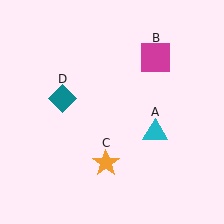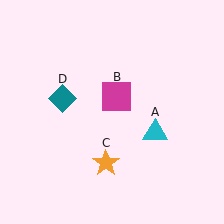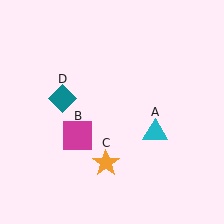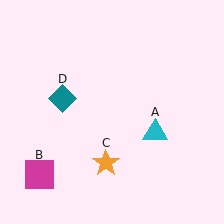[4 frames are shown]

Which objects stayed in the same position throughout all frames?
Cyan triangle (object A) and orange star (object C) and teal diamond (object D) remained stationary.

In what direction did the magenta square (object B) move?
The magenta square (object B) moved down and to the left.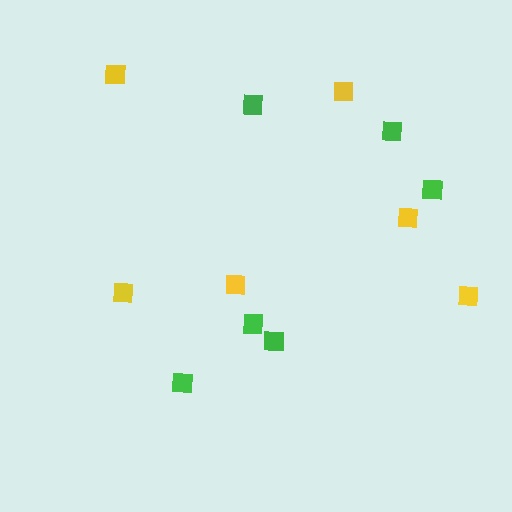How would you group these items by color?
There are 2 groups: one group of yellow squares (6) and one group of green squares (6).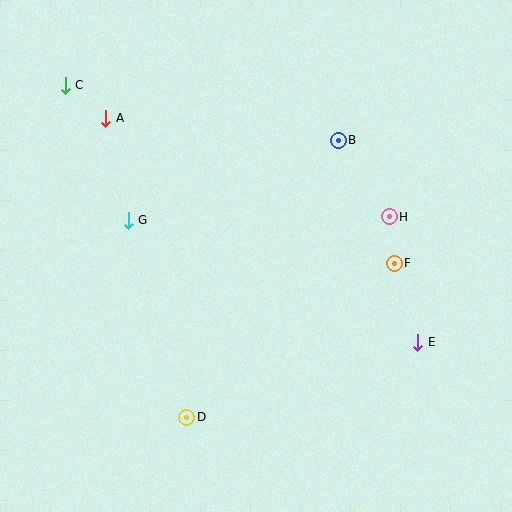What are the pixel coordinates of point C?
Point C is at (65, 85).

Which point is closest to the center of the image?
Point G at (128, 220) is closest to the center.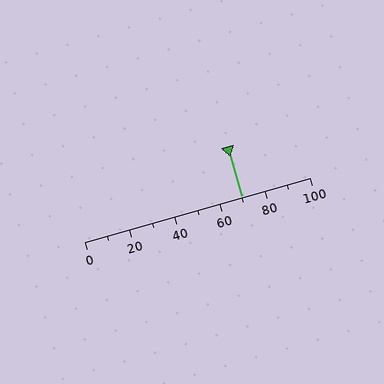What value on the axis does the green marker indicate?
The marker indicates approximately 70.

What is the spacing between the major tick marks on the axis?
The major ticks are spaced 20 apart.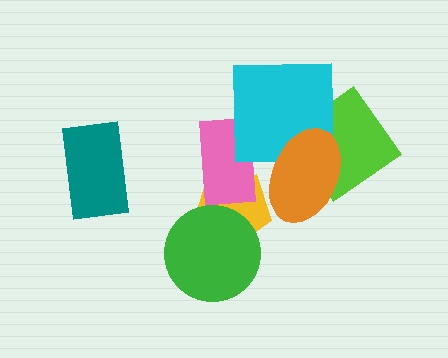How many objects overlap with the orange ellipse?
4 objects overlap with the orange ellipse.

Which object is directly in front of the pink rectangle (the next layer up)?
The cyan square is directly in front of the pink rectangle.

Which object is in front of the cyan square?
The orange ellipse is in front of the cyan square.